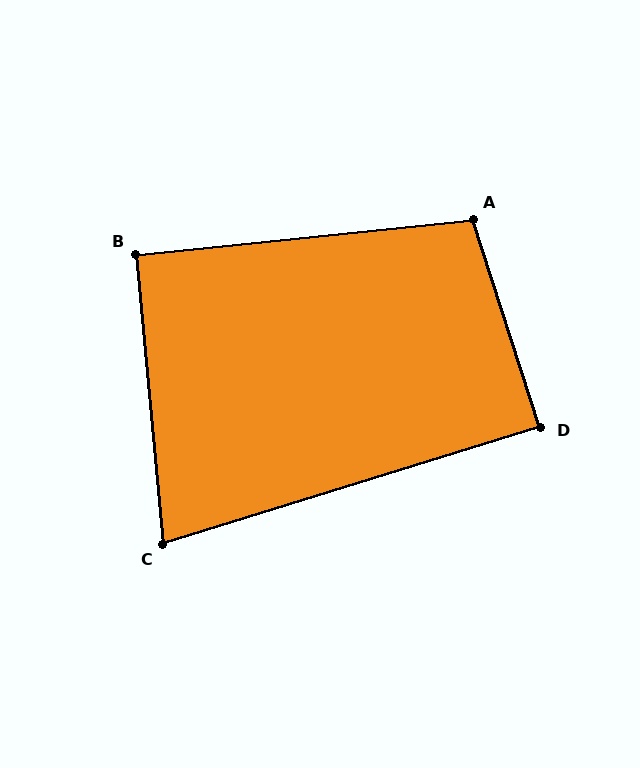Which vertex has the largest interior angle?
A, at approximately 102 degrees.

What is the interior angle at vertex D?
Approximately 89 degrees (approximately right).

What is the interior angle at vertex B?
Approximately 91 degrees (approximately right).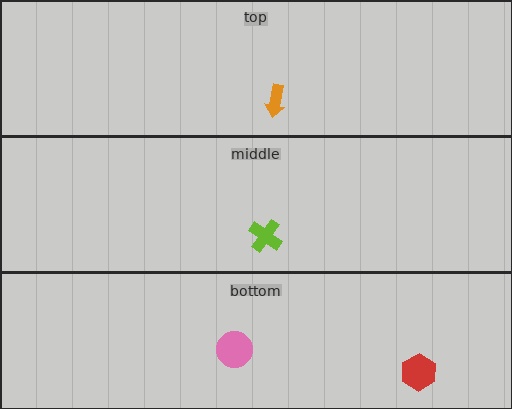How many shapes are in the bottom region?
2.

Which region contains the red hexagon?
The bottom region.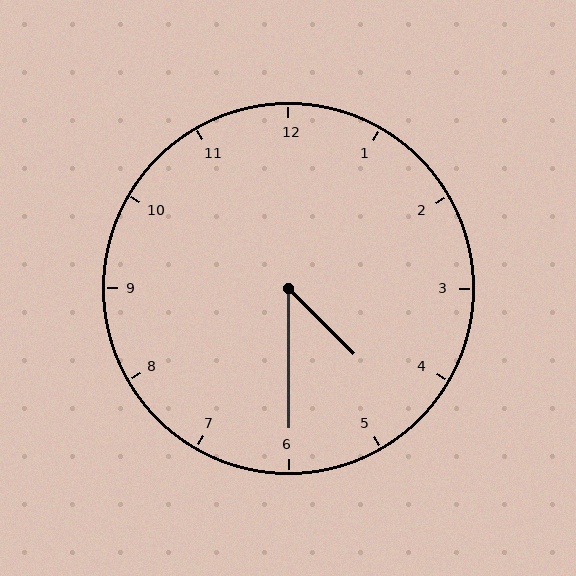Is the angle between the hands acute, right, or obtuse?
It is acute.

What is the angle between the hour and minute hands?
Approximately 45 degrees.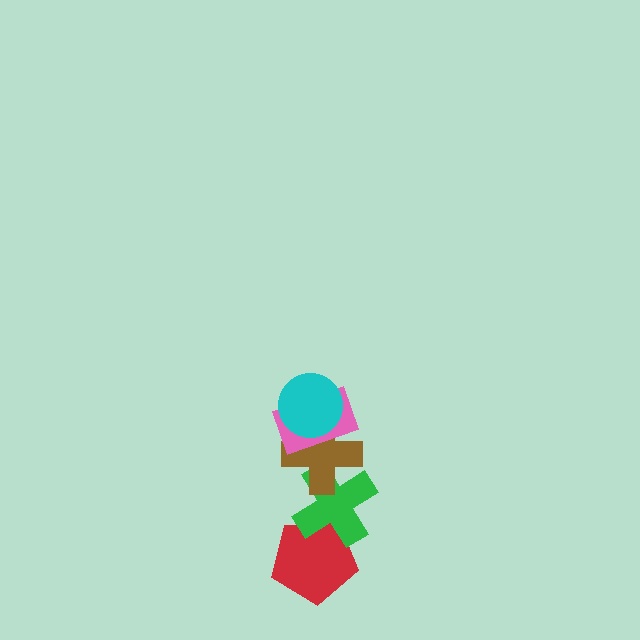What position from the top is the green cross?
The green cross is 4th from the top.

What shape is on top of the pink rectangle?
The cyan circle is on top of the pink rectangle.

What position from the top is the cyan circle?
The cyan circle is 1st from the top.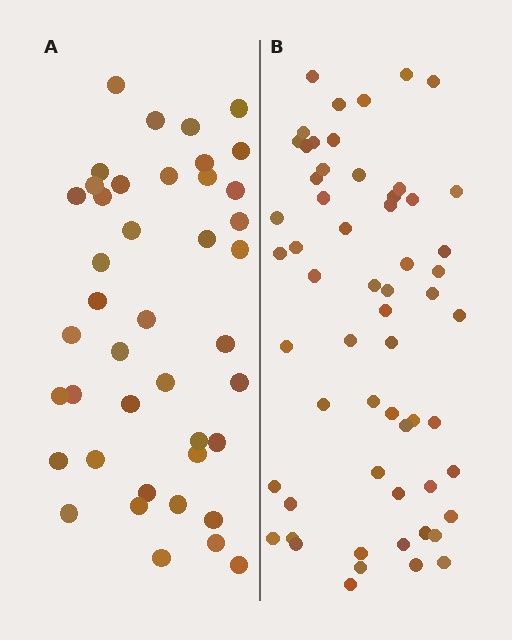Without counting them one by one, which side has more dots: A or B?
Region B (the right region) has more dots.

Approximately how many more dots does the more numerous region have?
Region B has approximately 15 more dots than region A.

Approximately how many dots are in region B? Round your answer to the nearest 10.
About 60 dots. (The exact count is 59, which rounds to 60.)